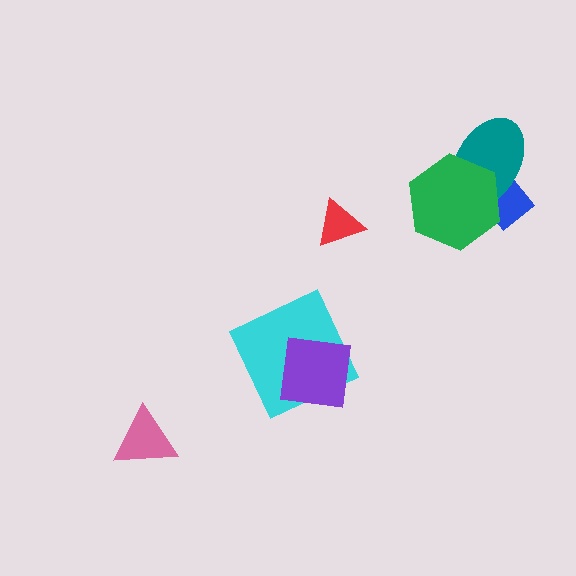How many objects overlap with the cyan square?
1 object overlaps with the cyan square.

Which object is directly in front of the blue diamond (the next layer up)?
The teal ellipse is directly in front of the blue diamond.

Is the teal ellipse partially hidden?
Yes, it is partially covered by another shape.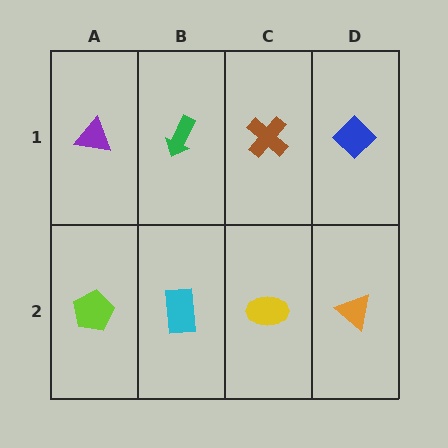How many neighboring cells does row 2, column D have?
2.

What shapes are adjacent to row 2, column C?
A brown cross (row 1, column C), a cyan rectangle (row 2, column B), an orange triangle (row 2, column D).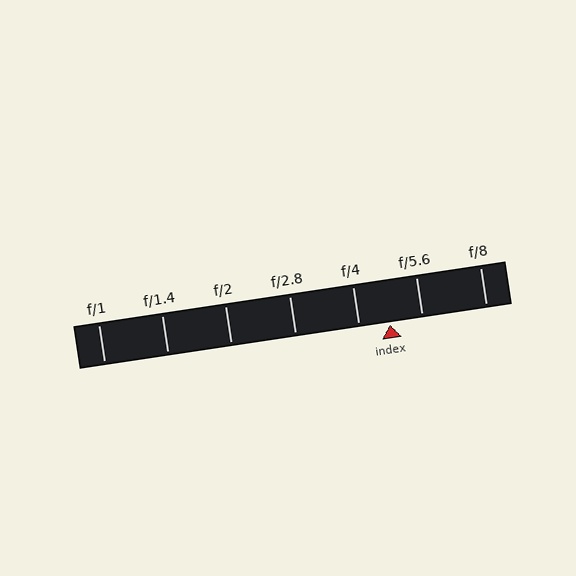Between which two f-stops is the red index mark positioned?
The index mark is between f/4 and f/5.6.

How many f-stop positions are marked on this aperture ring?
There are 7 f-stop positions marked.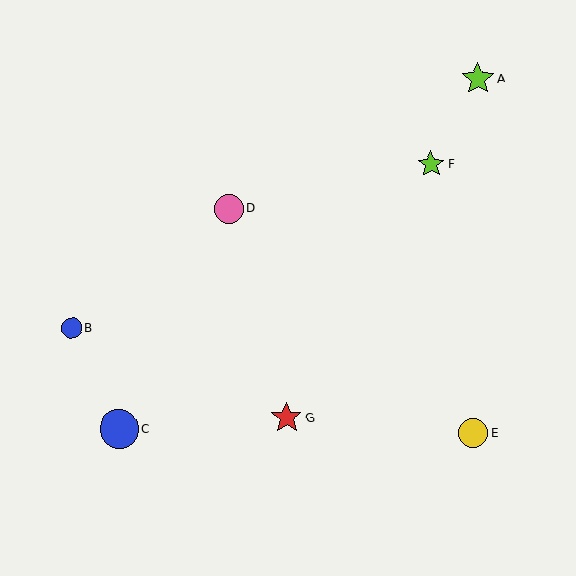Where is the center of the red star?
The center of the red star is at (287, 418).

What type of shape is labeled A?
Shape A is a lime star.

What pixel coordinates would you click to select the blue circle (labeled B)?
Click at (72, 328) to select the blue circle B.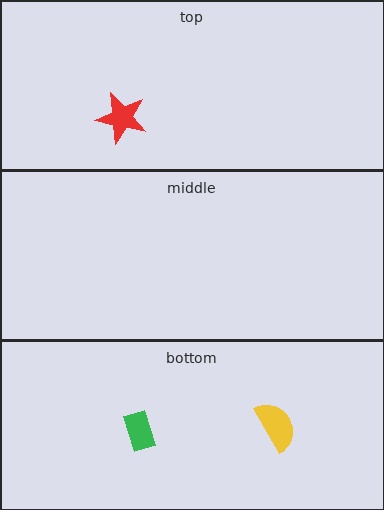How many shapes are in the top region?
1.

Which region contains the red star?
The top region.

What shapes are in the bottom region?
The yellow semicircle, the green rectangle.